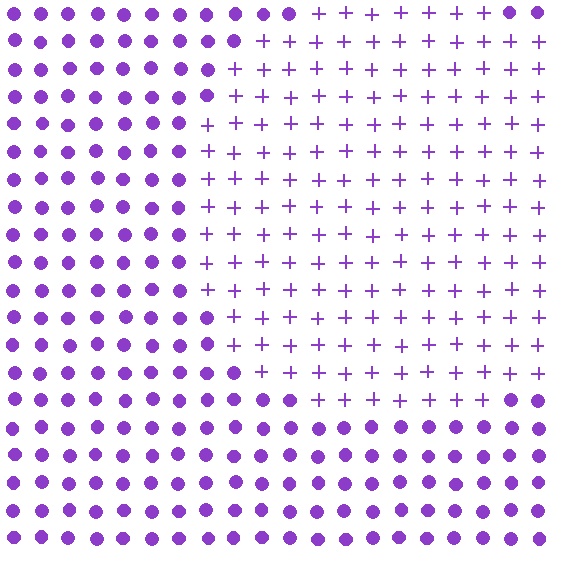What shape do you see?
I see a circle.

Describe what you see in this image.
The image is filled with small purple elements arranged in a uniform grid. A circle-shaped region contains plus signs, while the surrounding area contains circles. The boundary is defined purely by the change in element shape.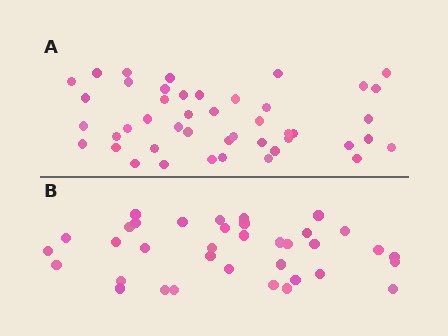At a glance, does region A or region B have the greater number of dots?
Region A (the top region) has more dots.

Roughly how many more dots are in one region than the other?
Region A has roughly 8 or so more dots than region B.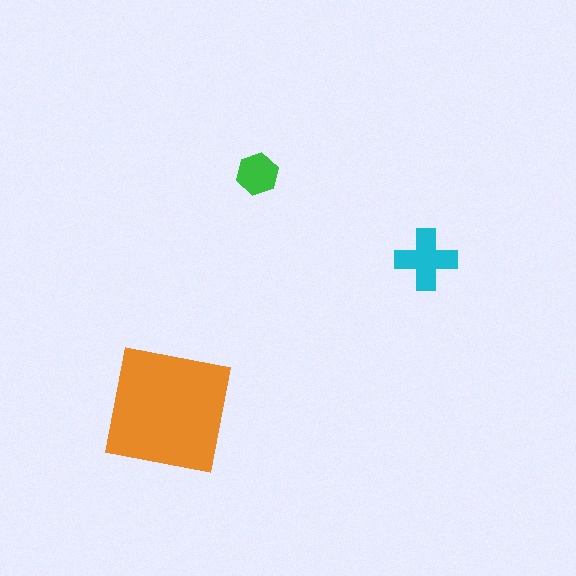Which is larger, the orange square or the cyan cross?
The orange square.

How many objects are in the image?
There are 3 objects in the image.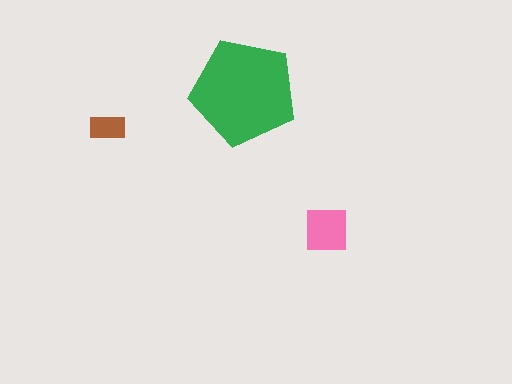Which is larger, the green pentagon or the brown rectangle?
The green pentagon.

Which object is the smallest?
The brown rectangle.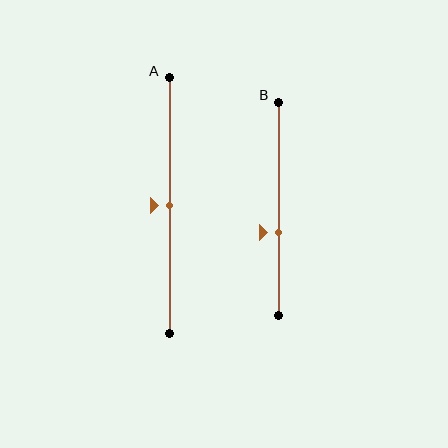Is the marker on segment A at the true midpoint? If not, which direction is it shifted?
Yes, the marker on segment A is at the true midpoint.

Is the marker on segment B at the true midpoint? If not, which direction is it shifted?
No, the marker on segment B is shifted downward by about 11% of the segment length.